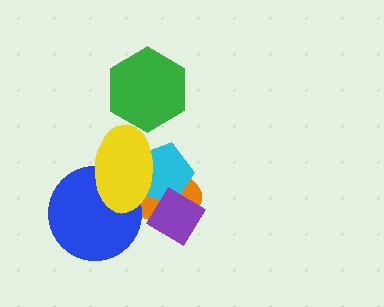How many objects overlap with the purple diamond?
2 objects overlap with the purple diamond.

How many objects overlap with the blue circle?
2 objects overlap with the blue circle.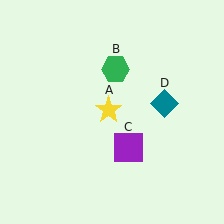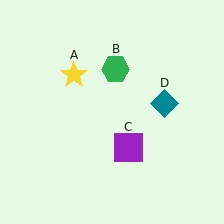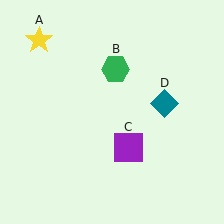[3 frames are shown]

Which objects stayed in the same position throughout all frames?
Green hexagon (object B) and purple square (object C) and teal diamond (object D) remained stationary.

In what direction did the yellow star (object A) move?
The yellow star (object A) moved up and to the left.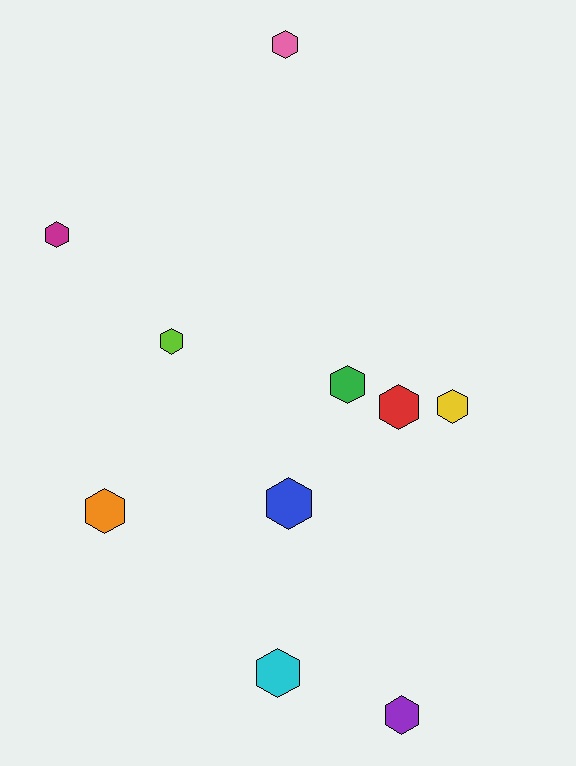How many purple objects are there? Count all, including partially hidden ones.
There is 1 purple object.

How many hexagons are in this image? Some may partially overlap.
There are 10 hexagons.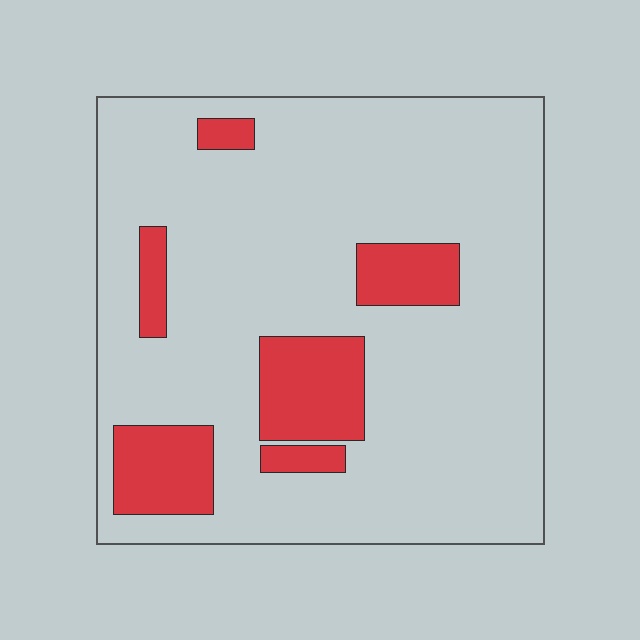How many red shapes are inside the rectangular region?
6.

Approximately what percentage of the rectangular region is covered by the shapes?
Approximately 15%.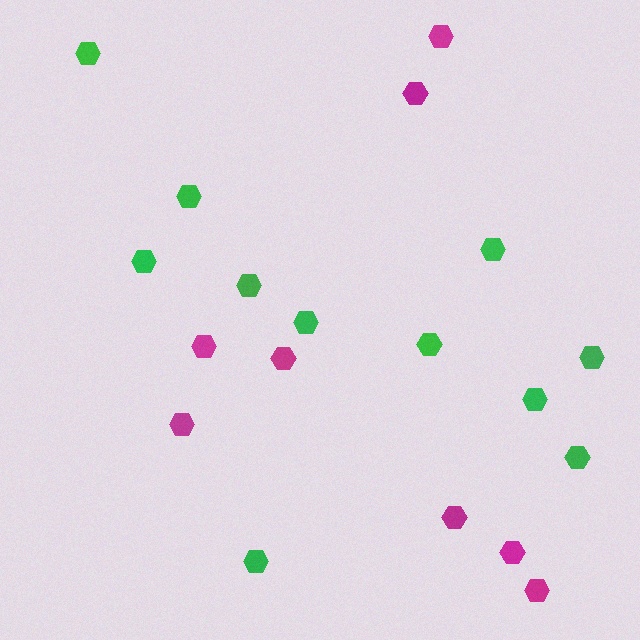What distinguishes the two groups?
There are 2 groups: one group of magenta hexagons (8) and one group of green hexagons (11).